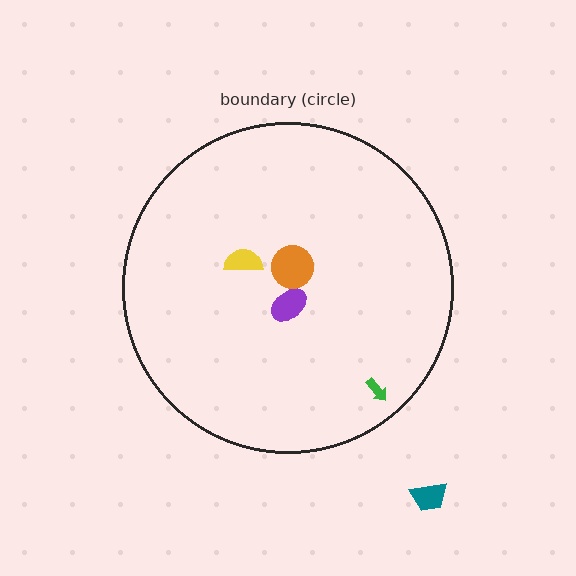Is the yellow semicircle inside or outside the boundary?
Inside.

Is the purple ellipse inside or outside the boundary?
Inside.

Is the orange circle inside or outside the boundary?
Inside.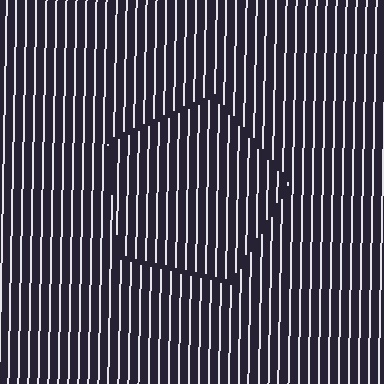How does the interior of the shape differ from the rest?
The interior of the shape contains the same grating, shifted by half a period — the contour is defined by the phase discontinuity where line-ends from the inner and outer gratings abut.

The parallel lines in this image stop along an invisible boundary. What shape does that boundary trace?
An illusory pentagon. The interior of the shape contains the same grating, shifted by half a period — the contour is defined by the phase discontinuity where line-ends from the inner and outer gratings abut.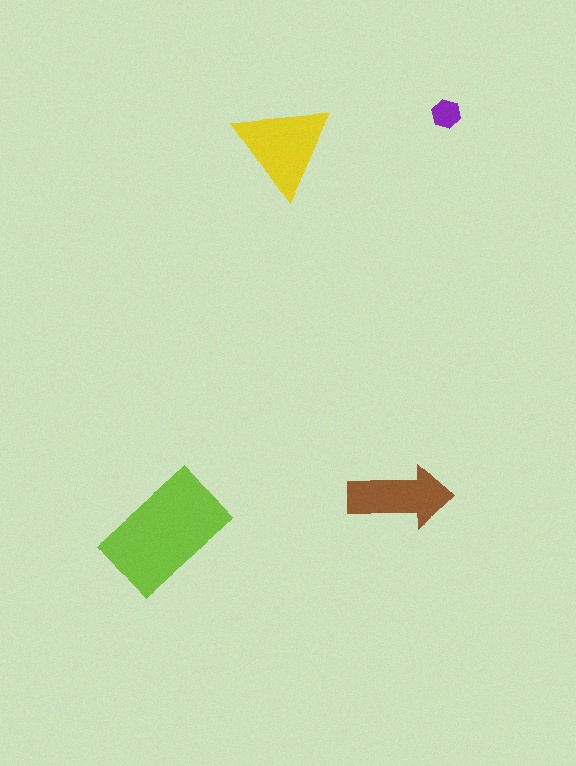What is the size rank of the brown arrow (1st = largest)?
3rd.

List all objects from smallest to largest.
The purple hexagon, the brown arrow, the yellow triangle, the lime rectangle.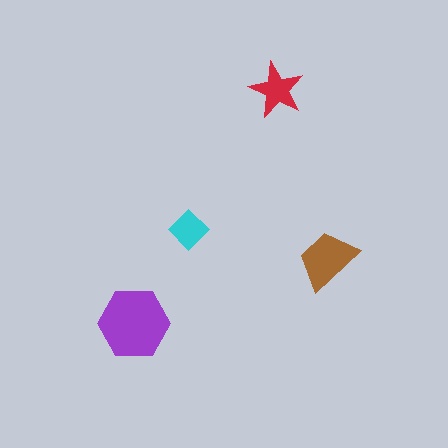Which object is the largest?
The purple hexagon.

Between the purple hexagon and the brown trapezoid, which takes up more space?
The purple hexagon.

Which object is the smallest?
The cyan diamond.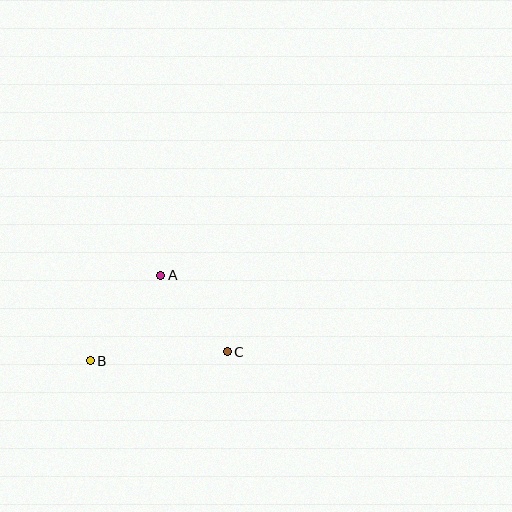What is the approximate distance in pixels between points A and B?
The distance between A and B is approximately 111 pixels.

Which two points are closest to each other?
Points A and C are closest to each other.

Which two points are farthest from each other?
Points B and C are farthest from each other.